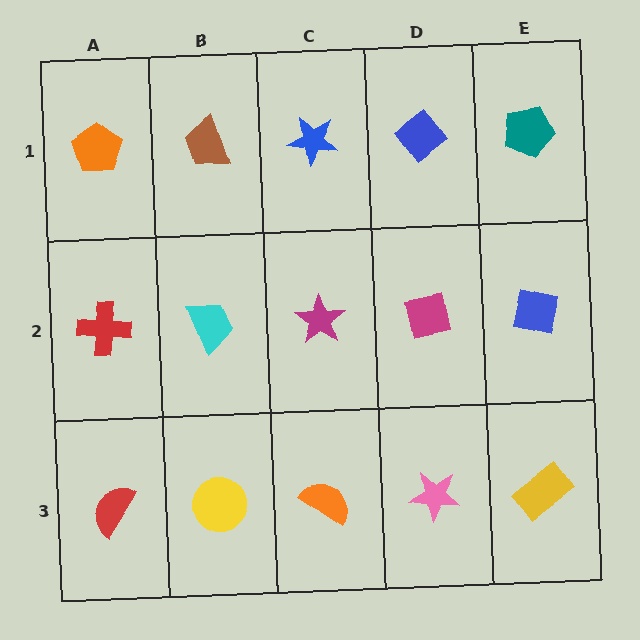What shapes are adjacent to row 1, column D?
A magenta square (row 2, column D), a blue star (row 1, column C), a teal pentagon (row 1, column E).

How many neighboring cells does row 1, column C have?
3.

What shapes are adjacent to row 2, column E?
A teal pentagon (row 1, column E), a yellow rectangle (row 3, column E), a magenta square (row 2, column D).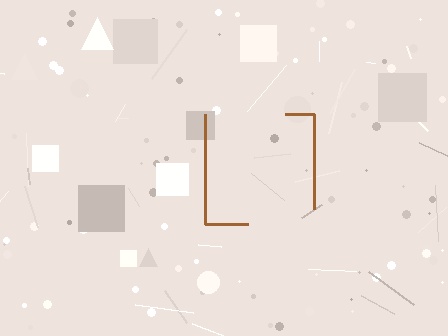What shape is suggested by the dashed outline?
The dashed outline suggests a square.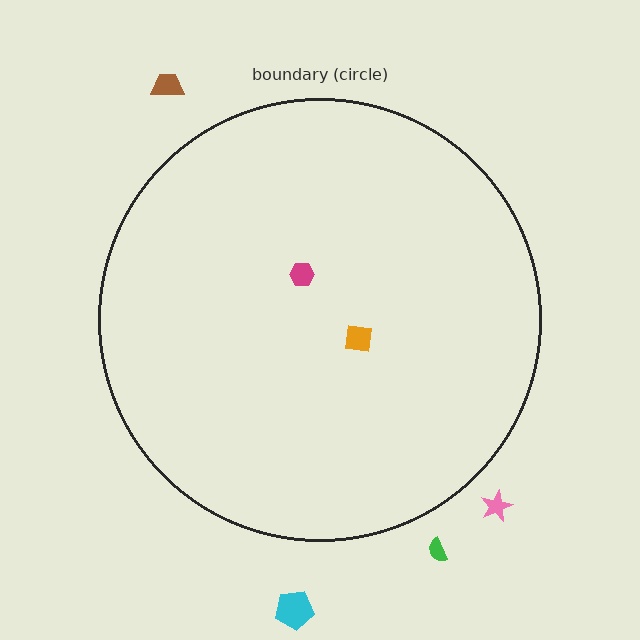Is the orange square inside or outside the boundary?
Inside.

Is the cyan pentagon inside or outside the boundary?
Outside.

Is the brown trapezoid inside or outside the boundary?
Outside.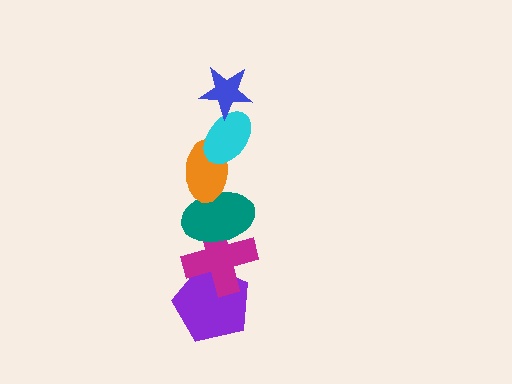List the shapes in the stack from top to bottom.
From top to bottom: the blue star, the cyan ellipse, the orange ellipse, the teal ellipse, the magenta cross, the purple pentagon.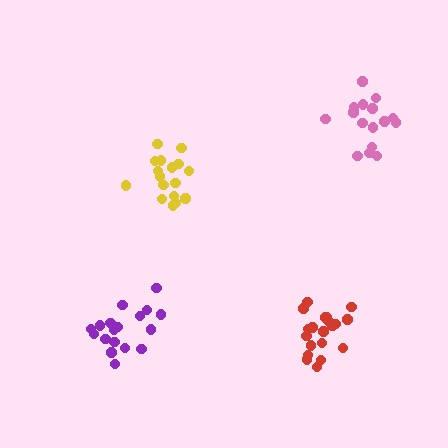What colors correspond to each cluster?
The clusters are colored: yellow, pink, red, purple.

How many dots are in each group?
Group 1: 17 dots, Group 2: 16 dots, Group 3: 20 dots, Group 4: 18 dots (71 total).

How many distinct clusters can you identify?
There are 4 distinct clusters.